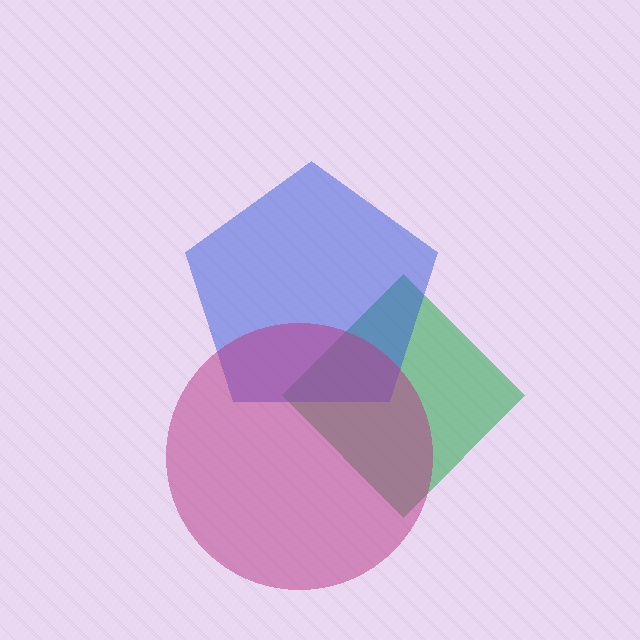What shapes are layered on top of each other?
The layered shapes are: a green diamond, a blue pentagon, a magenta circle.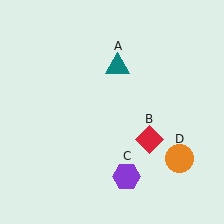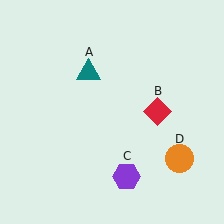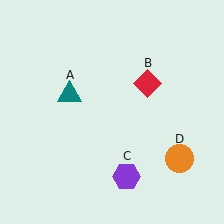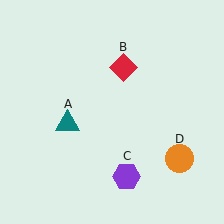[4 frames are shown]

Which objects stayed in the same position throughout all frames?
Purple hexagon (object C) and orange circle (object D) remained stationary.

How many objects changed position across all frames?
2 objects changed position: teal triangle (object A), red diamond (object B).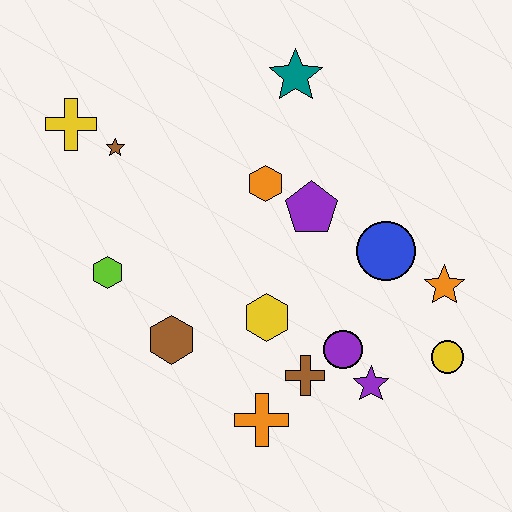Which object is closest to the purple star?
The purple circle is closest to the purple star.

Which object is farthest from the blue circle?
The yellow cross is farthest from the blue circle.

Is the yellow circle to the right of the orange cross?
Yes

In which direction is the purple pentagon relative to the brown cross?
The purple pentagon is above the brown cross.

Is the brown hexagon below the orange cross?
No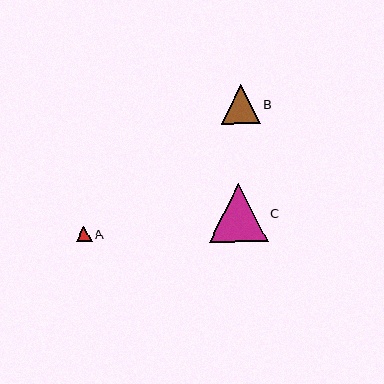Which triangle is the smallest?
Triangle A is the smallest with a size of approximately 15 pixels.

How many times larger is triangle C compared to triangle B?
Triangle C is approximately 1.5 times the size of triangle B.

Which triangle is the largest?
Triangle C is the largest with a size of approximately 59 pixels.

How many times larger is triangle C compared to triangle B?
Triangle C is approximately 1.5 times the size of triangle B.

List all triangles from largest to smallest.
From largest to smallest: C, B, A.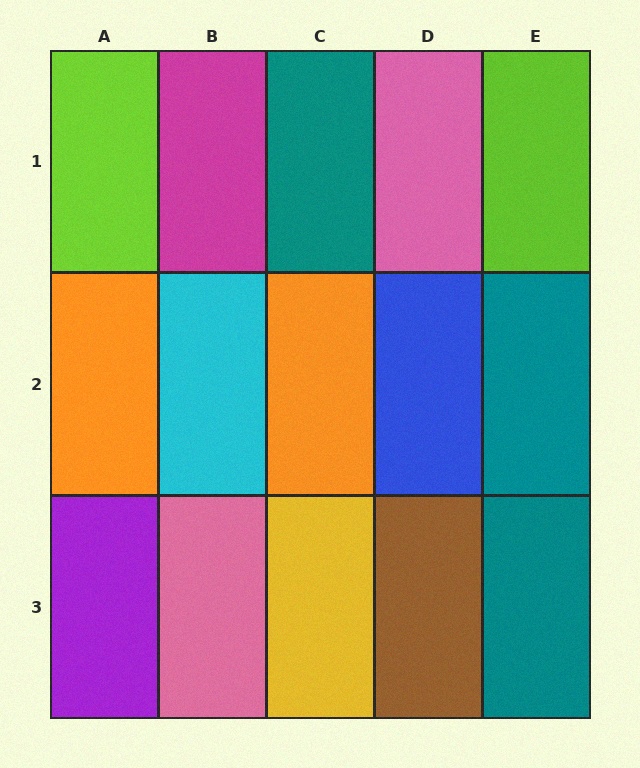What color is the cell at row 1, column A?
Lime.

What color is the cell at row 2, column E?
Teal.